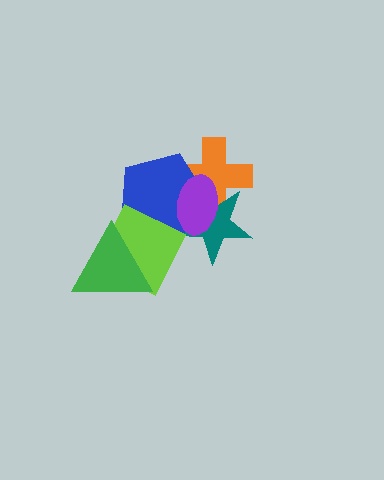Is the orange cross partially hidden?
Yes, it is partially covered by another shape.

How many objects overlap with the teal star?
3 objects overlap with the teal star.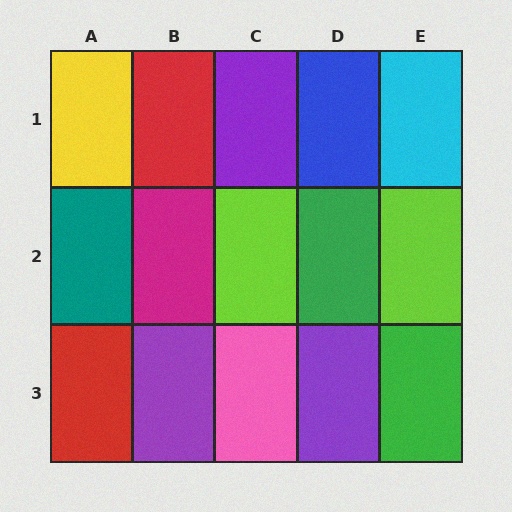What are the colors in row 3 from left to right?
Red, purple, pink, purple, green.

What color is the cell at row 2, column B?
Magenta.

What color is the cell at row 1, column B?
Red.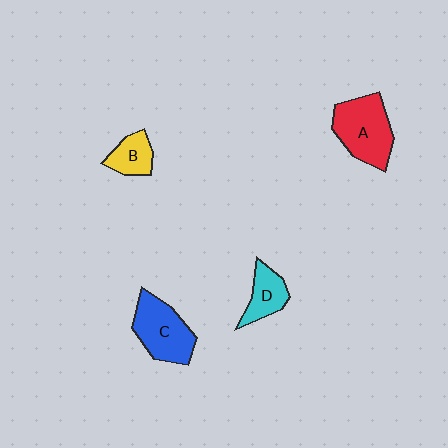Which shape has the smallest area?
Shape B (yellow).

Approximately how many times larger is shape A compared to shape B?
Approximately 2.0 times.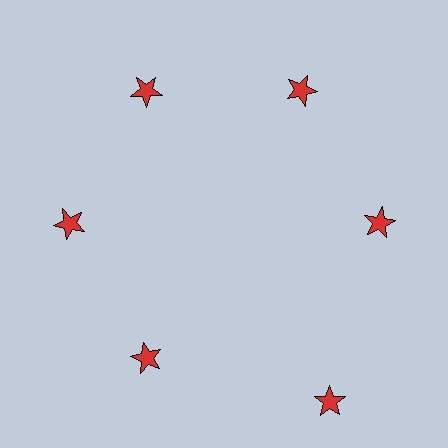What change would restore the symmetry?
The symmetry would be restored by moving it inward, back onto the ring so that all 6 stars sit at equal angles and equal distance from the center.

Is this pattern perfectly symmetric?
No. The 6 red stars are arranged in a ring, but one element near the 5 o'clock position is pushed outward from the center, breaking the 6-fold rotational symmetry.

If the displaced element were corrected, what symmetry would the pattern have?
It would have 6-fold rotational symmetry — the pattern would map onto itself every 60 degrees.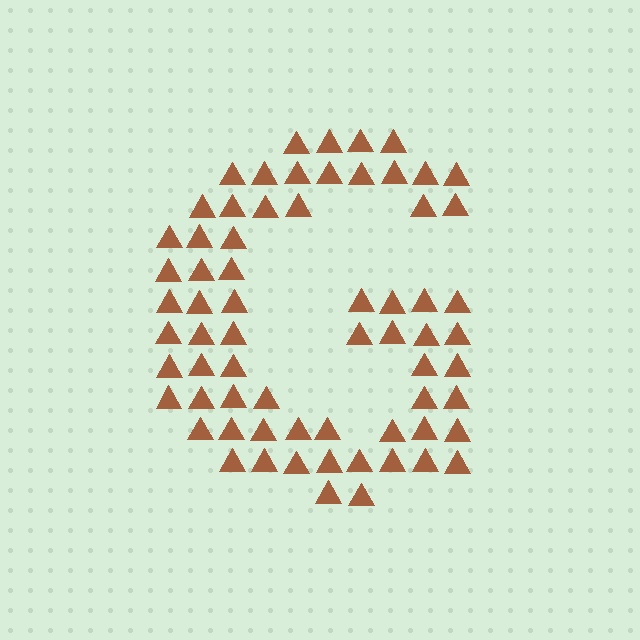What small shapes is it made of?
It is made of small triangles.